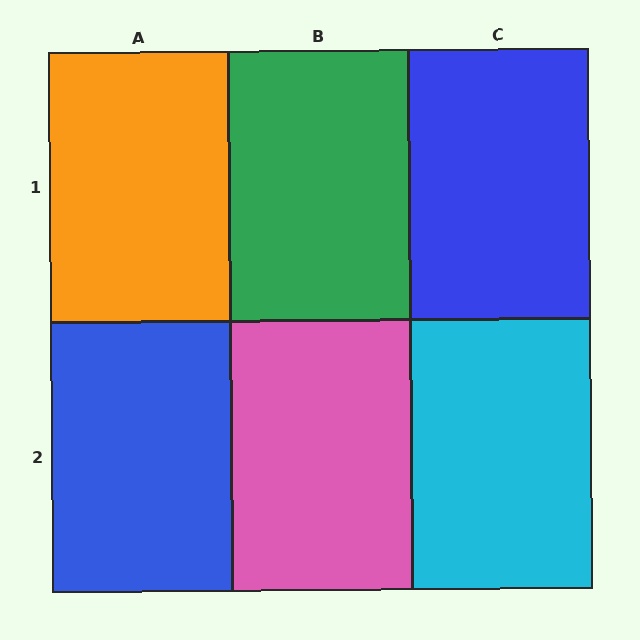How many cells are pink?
1 cell is pink.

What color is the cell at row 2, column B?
Pink.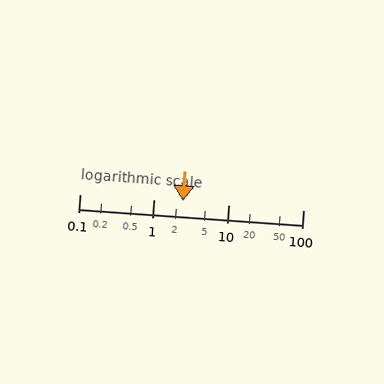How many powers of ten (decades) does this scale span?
The scale spans 3 decades, from 0.1 to 100.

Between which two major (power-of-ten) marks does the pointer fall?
The pointer is between 1 and 10.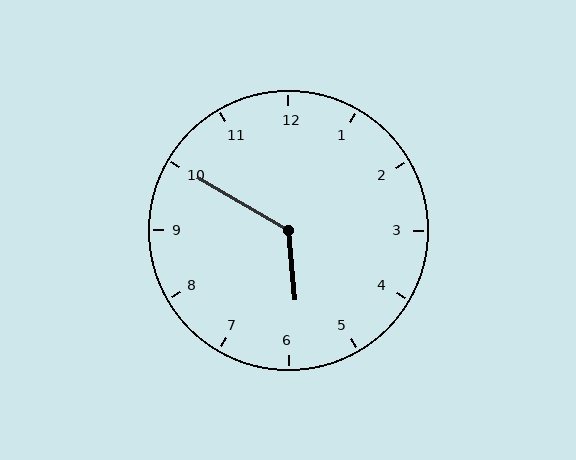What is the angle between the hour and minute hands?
Approximately 125 degrees.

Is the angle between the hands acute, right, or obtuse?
It is obtuse.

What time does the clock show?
5:50.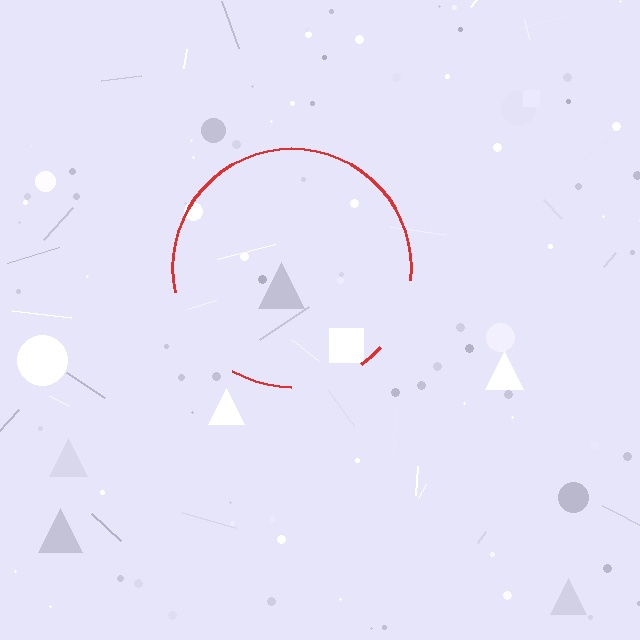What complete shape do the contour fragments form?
The contour fragments form a circle.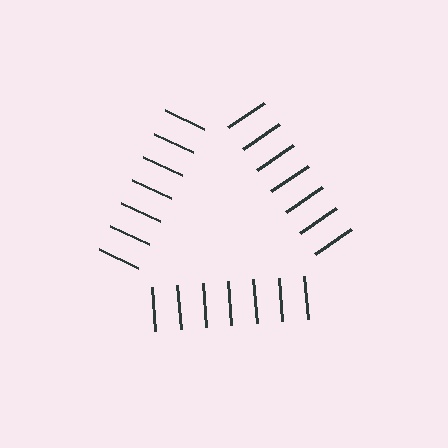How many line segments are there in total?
21 — 7 along each of the 3 edges.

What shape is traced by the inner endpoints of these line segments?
An illusory triangle — the line segments terminate on its edges but no continuous stroke is drawn.